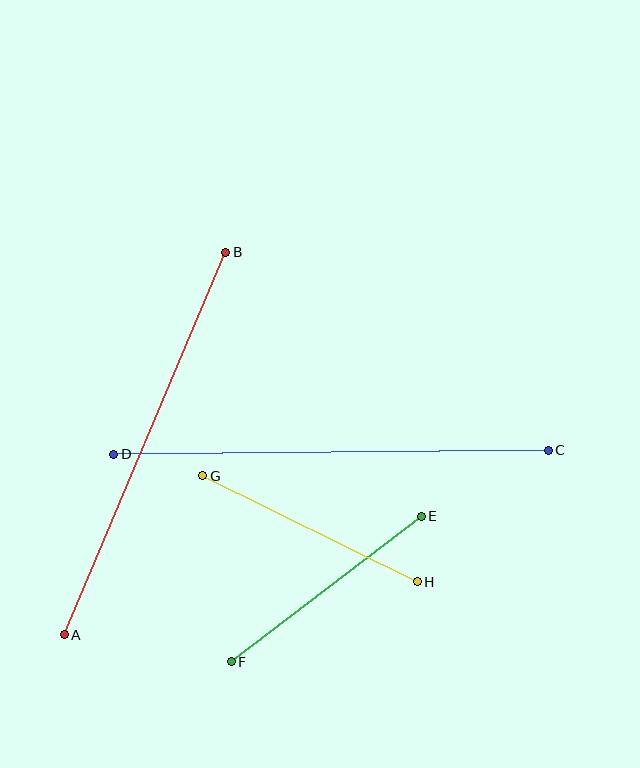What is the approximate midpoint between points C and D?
The midpoint is at approximately (331, 452) pixels.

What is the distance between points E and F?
The distance is approximately 239 pixels.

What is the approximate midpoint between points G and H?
The midpoint is at approximately (310, 529) pixels.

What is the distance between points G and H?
The distance is approximately 239 pixels.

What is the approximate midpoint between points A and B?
The midpoint is at approximately (145, 443) pixels.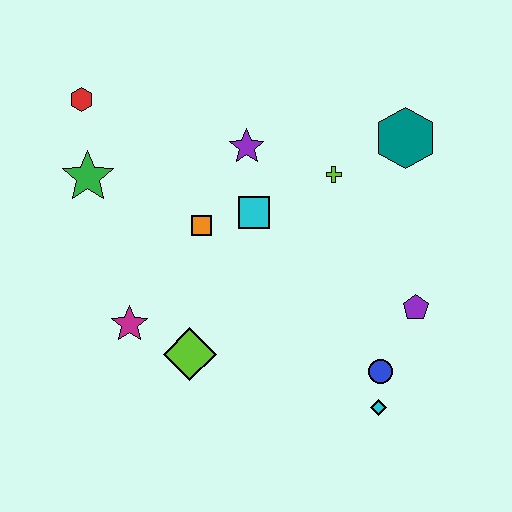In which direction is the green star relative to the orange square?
The green star is to the left of the orange square.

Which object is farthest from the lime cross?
The red hexagon is farthest from the lime cross.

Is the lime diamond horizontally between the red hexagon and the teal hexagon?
Yes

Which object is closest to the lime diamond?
The magenta star is closest to the lime diamond.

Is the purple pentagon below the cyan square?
Yes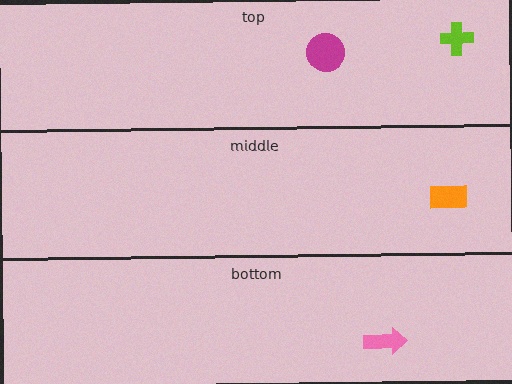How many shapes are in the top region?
2.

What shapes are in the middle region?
The orange rectangle.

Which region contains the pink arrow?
The bottom region.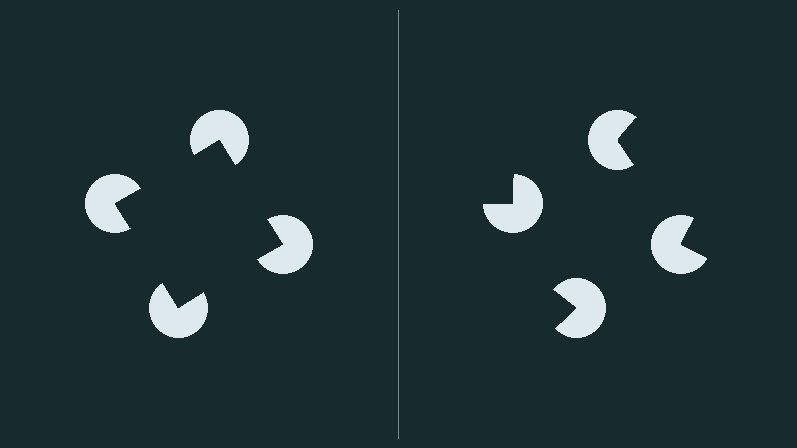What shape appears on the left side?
An illusory square.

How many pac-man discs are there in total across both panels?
8 — 4 on each side.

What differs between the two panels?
The pac-man discs are positioned identically on both sides; only the wedge orientations differ. On the left they align to a square; on the right they are misaligned.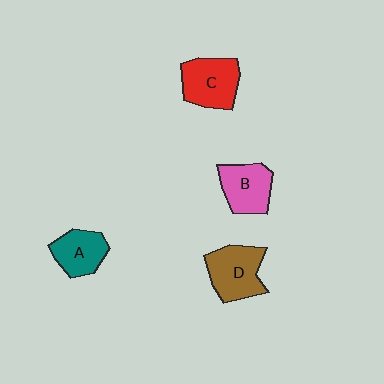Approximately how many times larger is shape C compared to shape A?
Approximately 1.3 times.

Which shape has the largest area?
Shape D (brown).